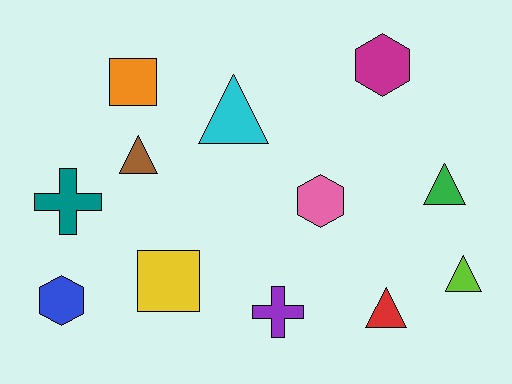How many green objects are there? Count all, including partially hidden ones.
There is 1 green object.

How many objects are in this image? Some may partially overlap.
There are 12 objects.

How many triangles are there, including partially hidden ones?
There are 5 triangles.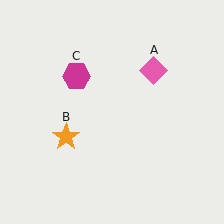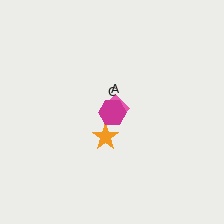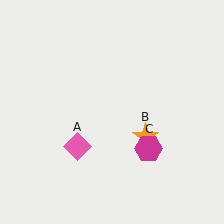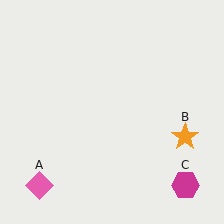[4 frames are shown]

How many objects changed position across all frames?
3 objects changed position: pink diamond (object A), orange star (object B), magenta hexagon (object C).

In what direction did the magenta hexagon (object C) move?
The magenta hexagon (object C) moved down and to the right.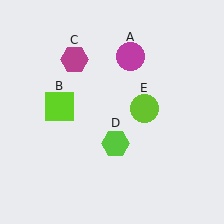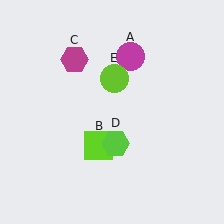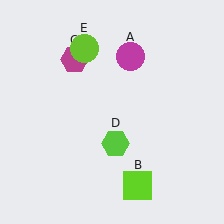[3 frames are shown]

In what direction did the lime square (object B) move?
The lime square (object B) moved down and to the right.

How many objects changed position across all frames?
2 objects changed position: lime square (object B), lime circle (object E).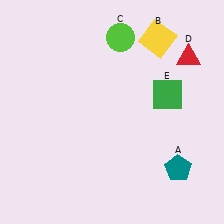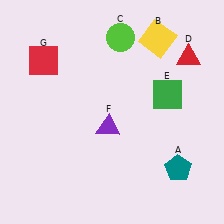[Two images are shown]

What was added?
A purple triangle (F), a red square (G) were added in Image 2.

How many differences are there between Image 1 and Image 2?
There are 2 differences between the two images.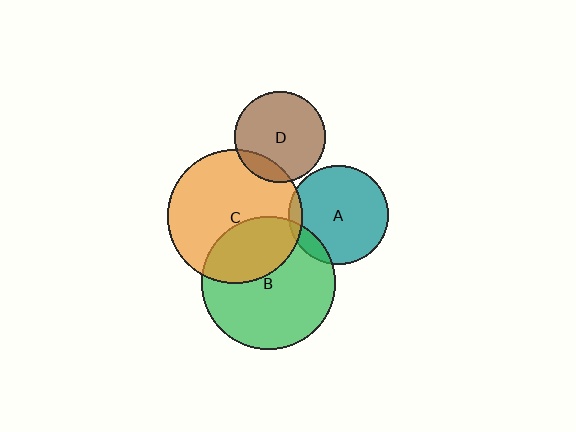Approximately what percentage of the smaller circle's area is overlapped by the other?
Approximately 15%.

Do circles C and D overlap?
Yes.